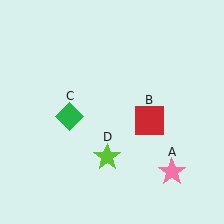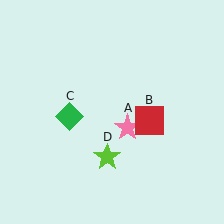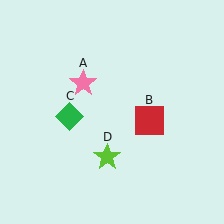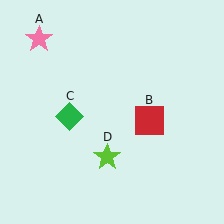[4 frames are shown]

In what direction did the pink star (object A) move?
The pink star (object A) moved up and to the left.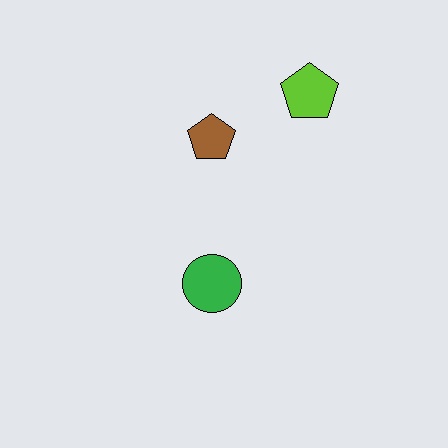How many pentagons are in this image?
There are 2 pentagons.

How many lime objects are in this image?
There is 1 lime object.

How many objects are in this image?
There are 3 objects.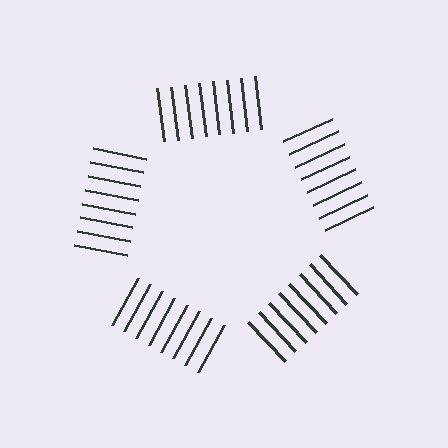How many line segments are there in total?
40 — 8 along each of the 5 edges.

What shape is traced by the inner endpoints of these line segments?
An illusory pentagon — the line segments terminate on its edges but no continuous stroke is drawn.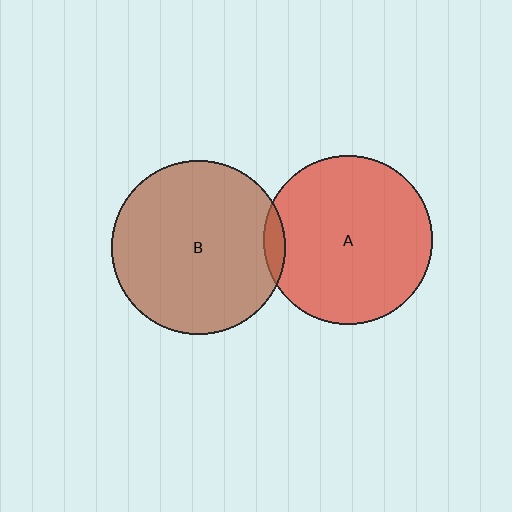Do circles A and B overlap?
Yes.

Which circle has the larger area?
Circle B (brown).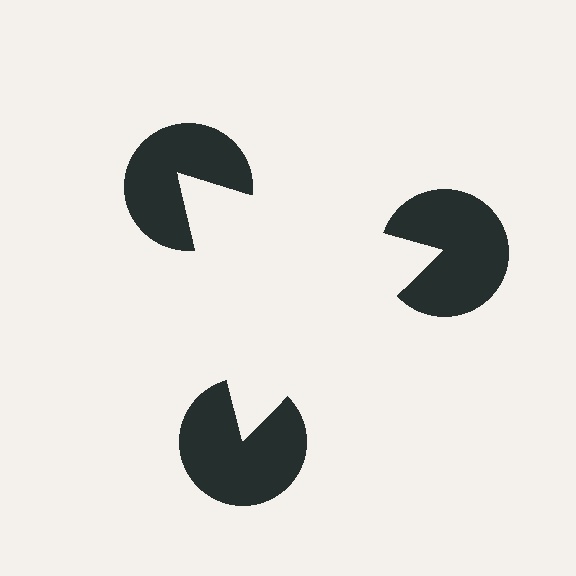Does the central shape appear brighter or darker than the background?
It typically appears slightly brighter than the background, even though no actual brightness change is drawn.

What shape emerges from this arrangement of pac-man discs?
An illusory triangle — its edges are inferred from the aligned wedge cuts in the pac-man discs, not physically drawn.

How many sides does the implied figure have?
3 sides.